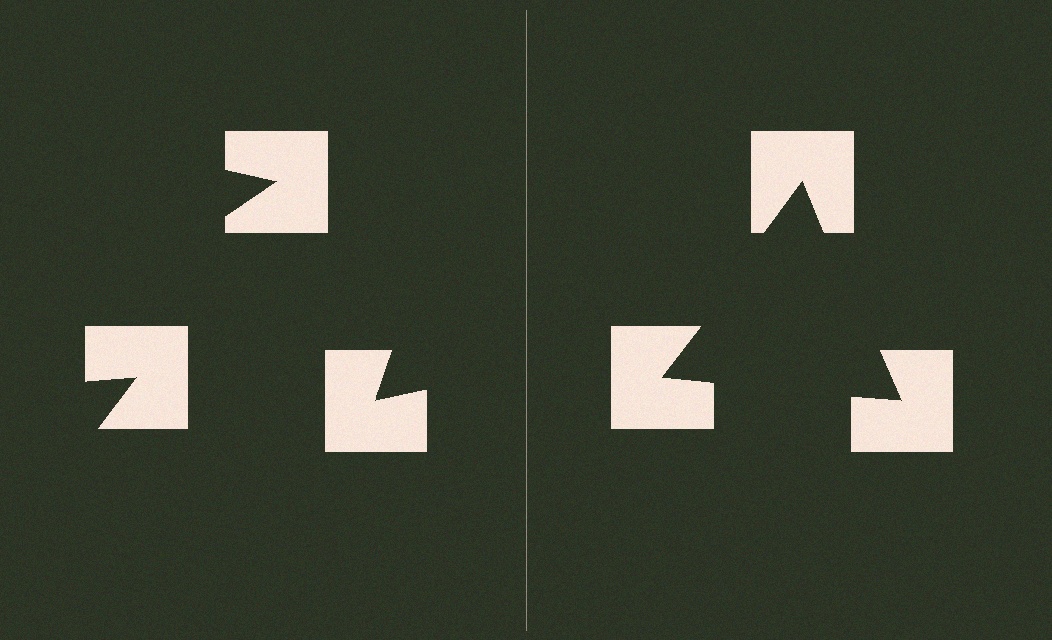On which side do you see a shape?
An illusory triangle appears on the right side. On the left side the wedge cuts are rotated, so no coherent shape forms.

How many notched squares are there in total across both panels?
6 — 3 on each side.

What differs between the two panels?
The notched squares are positioned identically on both sides; only the wedge orientations differ. On the right they align to a triangle; on the left they are misaligned.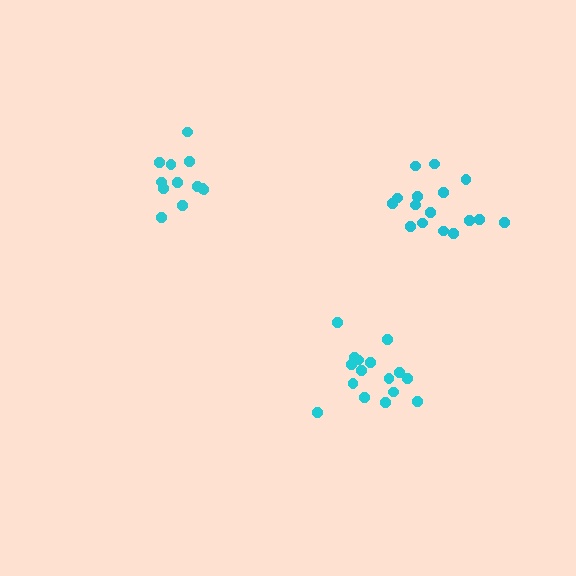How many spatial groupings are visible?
There are 3 spatial groupings.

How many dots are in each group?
Group 1: 16 dots, Group 2: 12 dots, Group 3: 16 dots (44 total).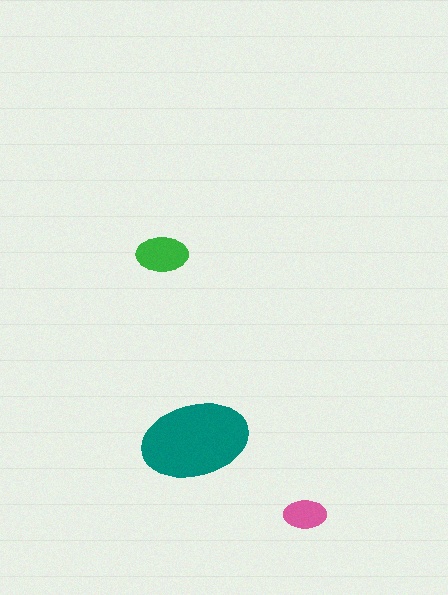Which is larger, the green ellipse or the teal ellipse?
The teal one.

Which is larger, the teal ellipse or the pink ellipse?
The teal one.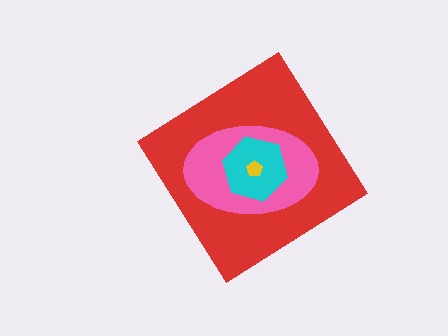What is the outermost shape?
The red diamond.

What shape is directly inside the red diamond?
The pink ellipse.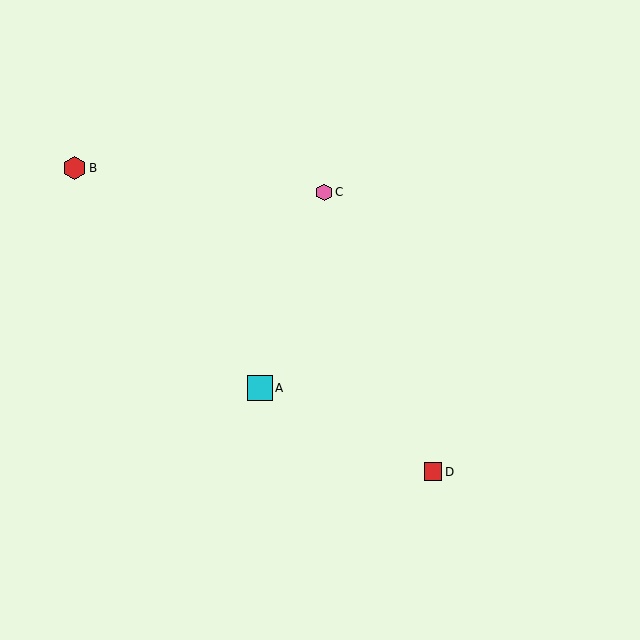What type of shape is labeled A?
Shape A is a cyan square.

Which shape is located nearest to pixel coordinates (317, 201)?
The pink hexagon (labeled C) at (324, 192) is nearest to that location.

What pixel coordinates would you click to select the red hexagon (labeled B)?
Click at (75, 168) to select the red hexagon B.